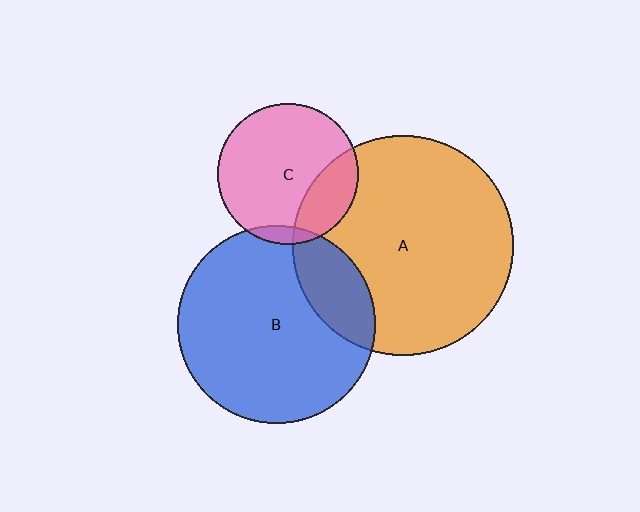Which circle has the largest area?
Circle A (orange).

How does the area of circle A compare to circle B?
Approximately 1.2 times.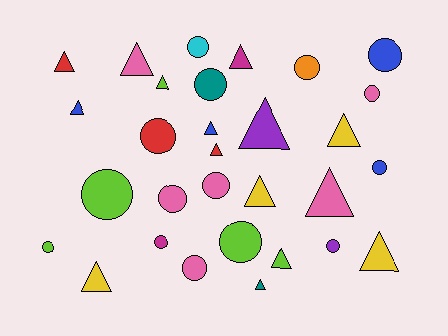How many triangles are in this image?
There are 15 triangles.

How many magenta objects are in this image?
There are 2 magenta objects.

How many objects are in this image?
There are 30 objects.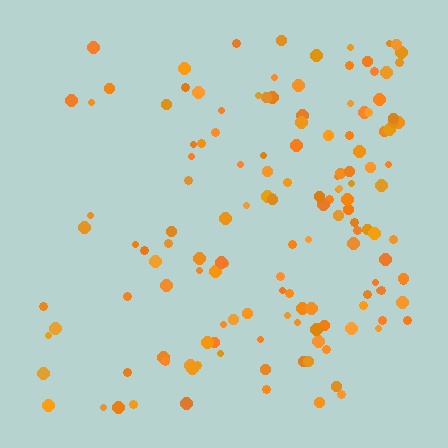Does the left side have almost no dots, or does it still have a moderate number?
Still a moderate number, just noticeably fewer than the right.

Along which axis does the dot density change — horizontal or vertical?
Horizontal.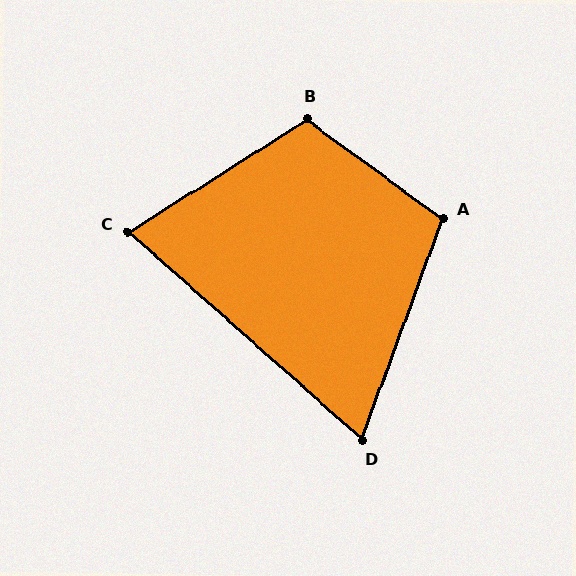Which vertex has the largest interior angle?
B, at approximately 112 degrees.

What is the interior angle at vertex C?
Approximately 74 degrees (acute).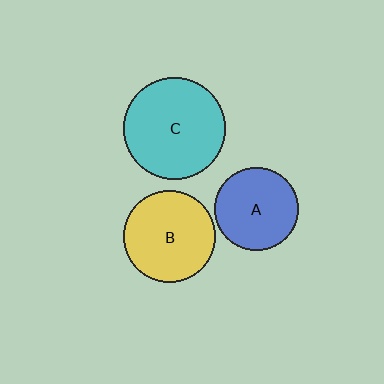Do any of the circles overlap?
No, none of the circles overlap.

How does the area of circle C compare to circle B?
Approximately 1.2 times.